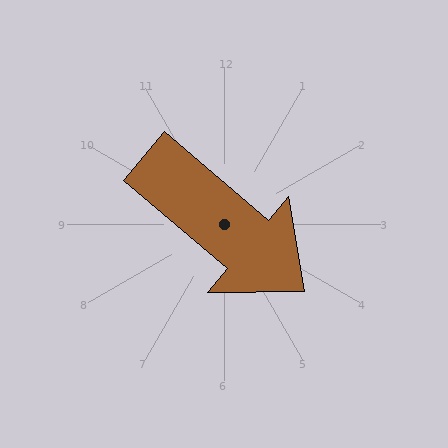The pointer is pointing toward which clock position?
Roughly 4 o'clock.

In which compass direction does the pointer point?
Southeast.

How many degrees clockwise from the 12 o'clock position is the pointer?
Approximately 130 degrees.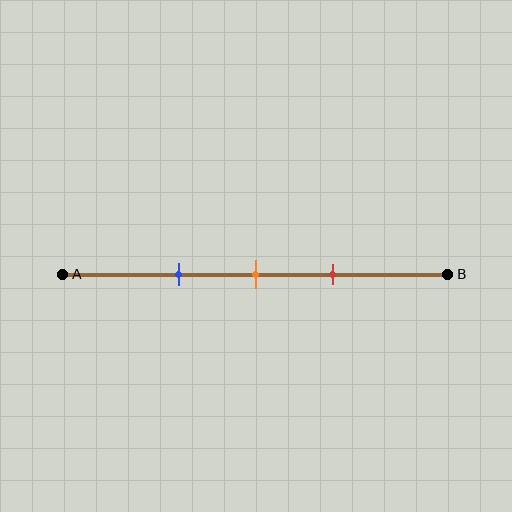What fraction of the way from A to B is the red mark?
The red mark is approximately 70% (0.7) of the way from A to B.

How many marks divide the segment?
There are 3 marks dividing the segment.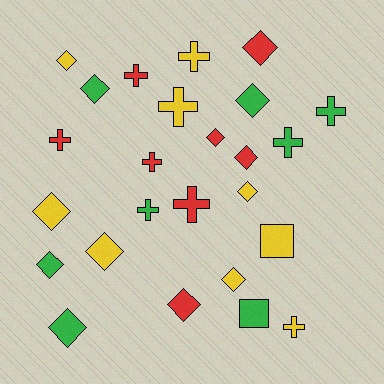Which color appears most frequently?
Yellow, with 9 objects.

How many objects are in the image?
There are 25 objects.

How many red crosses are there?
There are 4 red crosses.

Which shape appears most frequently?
Diamond, with 13 objects.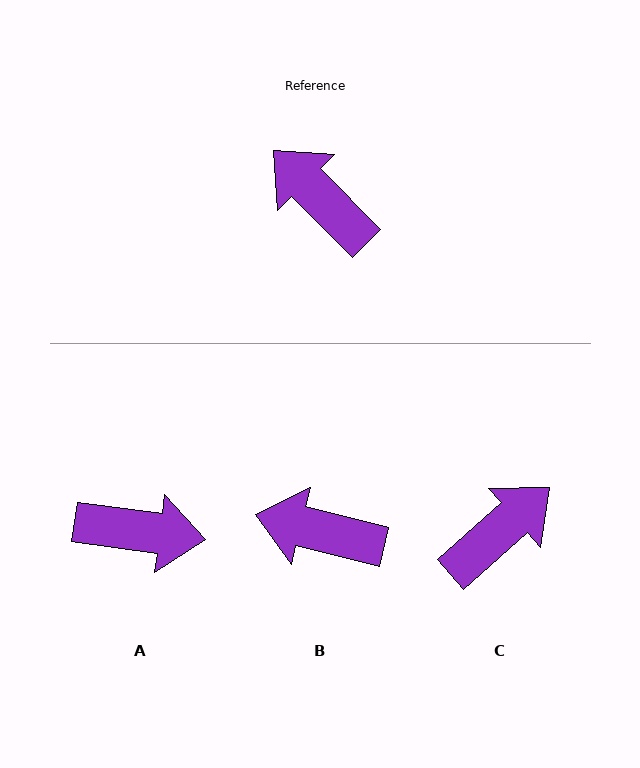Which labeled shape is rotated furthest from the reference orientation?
A, about 142 degrees away.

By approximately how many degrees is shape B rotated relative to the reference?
Approximately 31 degrees counter-clockwise.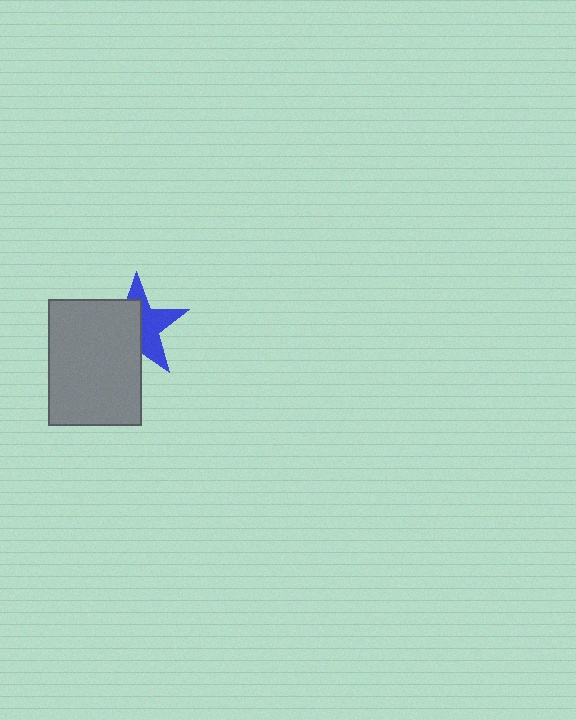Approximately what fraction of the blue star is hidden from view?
Roughly 52% of the blue star is hidden behind the gray rectangle.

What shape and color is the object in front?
The object in front is a gray rectangle.